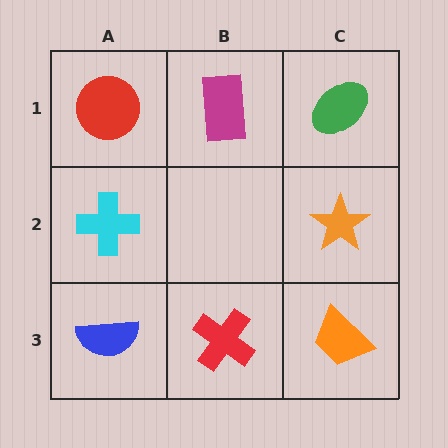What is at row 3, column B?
A red cross.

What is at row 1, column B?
A magenta rectangle.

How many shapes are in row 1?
3 shapes.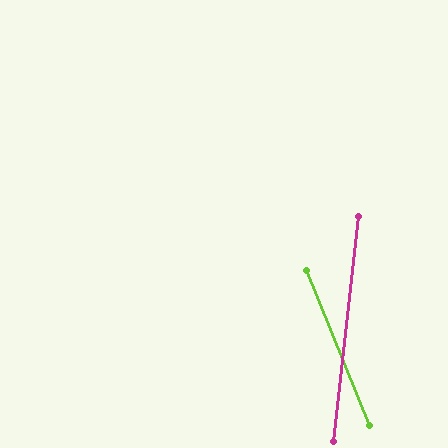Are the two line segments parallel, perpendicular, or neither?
Neither parallel nor perpendicular — they differ by about 28°.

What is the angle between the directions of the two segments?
Approximately 28 degrees.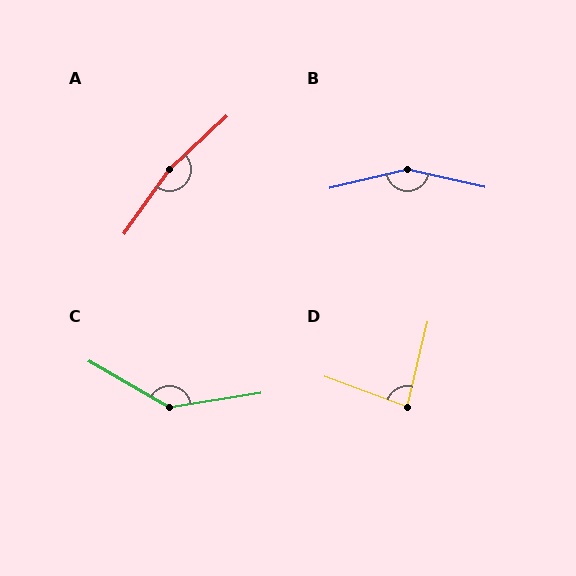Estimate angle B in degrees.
Approximately 154 degrees.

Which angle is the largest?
A, at approximately 169 degrees.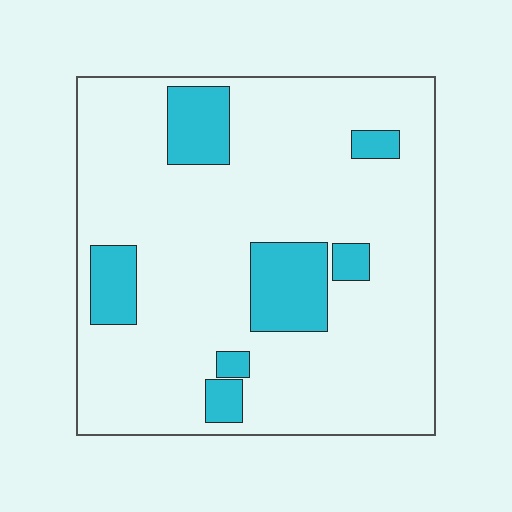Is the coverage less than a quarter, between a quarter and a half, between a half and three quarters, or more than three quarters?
Less than a quarter.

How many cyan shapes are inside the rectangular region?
7.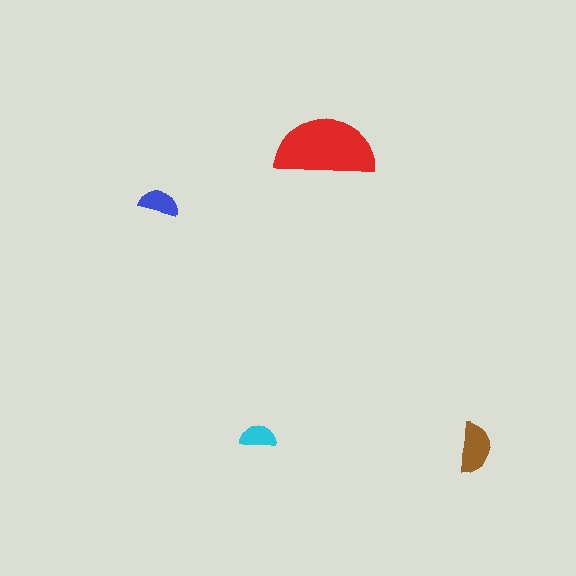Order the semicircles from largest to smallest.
the red one, the brown one, the blue one, the cyan one.